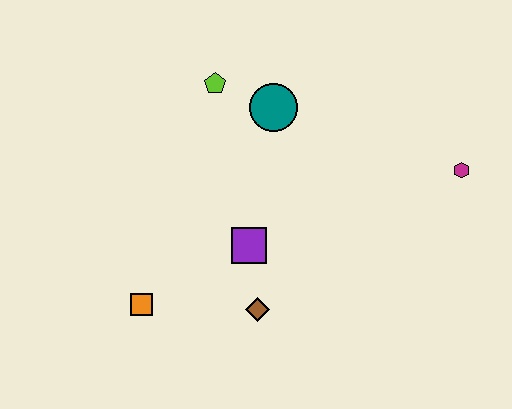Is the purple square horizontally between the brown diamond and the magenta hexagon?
No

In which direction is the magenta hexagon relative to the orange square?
The magenta hexagon is to the right of the orange square.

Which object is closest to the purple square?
The brown diamond is closest to the purple square.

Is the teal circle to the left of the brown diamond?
No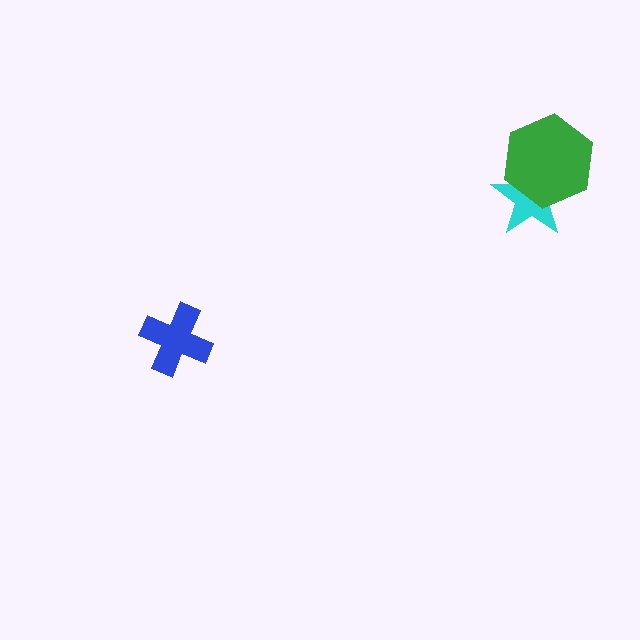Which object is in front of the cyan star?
The green hexagon is in front of the cyan star.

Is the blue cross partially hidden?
No, no other shape covers it.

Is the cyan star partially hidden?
Yes, it is partially covered by another shape.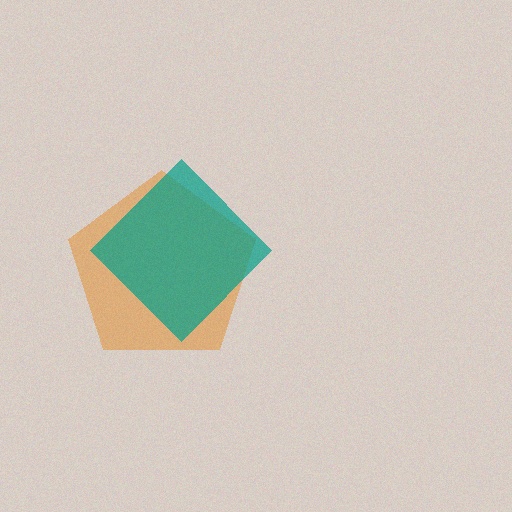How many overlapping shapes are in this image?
There are 2 overlapping shapes in the image.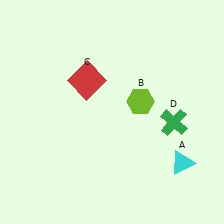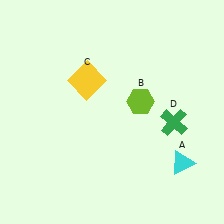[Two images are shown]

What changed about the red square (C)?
In Image 1, C is red. In Image 2, it changed to yellow.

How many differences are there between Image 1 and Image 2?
There is 1 difference between the two images.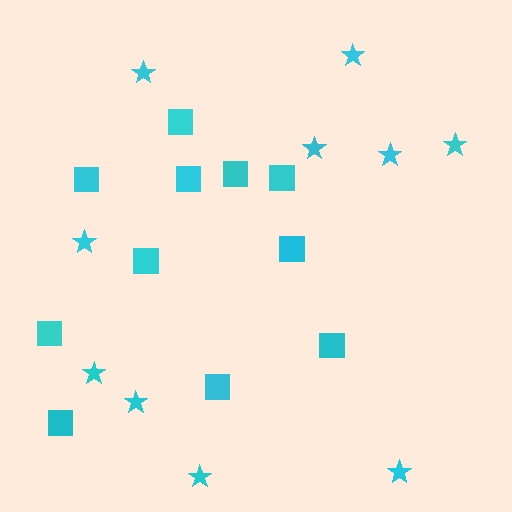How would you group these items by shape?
There are 2 groups: one group of squares (11) and one group of stars (10).